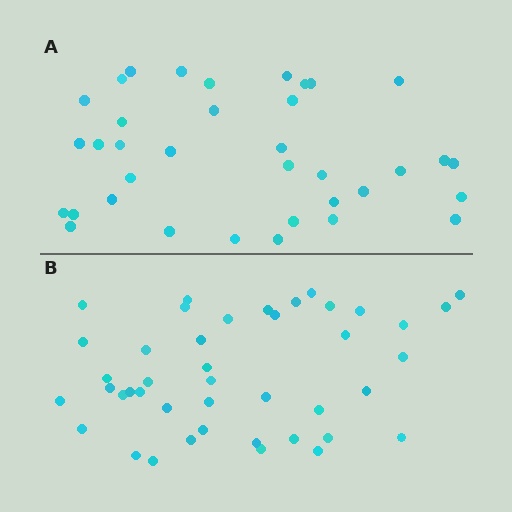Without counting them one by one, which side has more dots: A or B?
Region B (the bottom region) has more dots.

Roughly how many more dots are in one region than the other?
Region B has roughly 8 or so more dots than region A.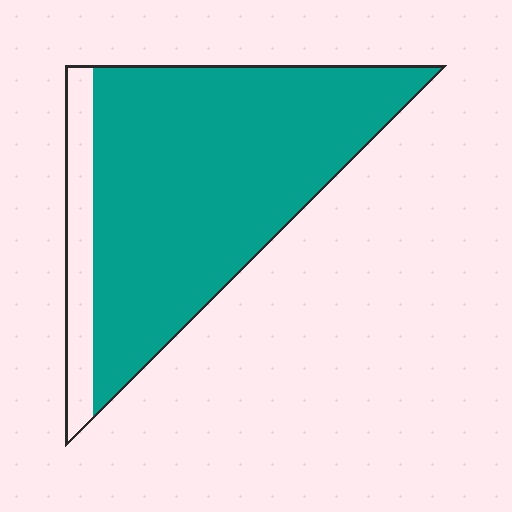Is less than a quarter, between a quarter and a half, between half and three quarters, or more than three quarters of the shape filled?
More than three quarters.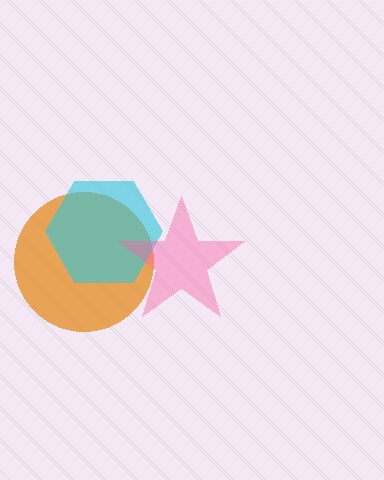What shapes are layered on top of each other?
The layered shapes are: an orange circle, a cyan hexagon, a pink star.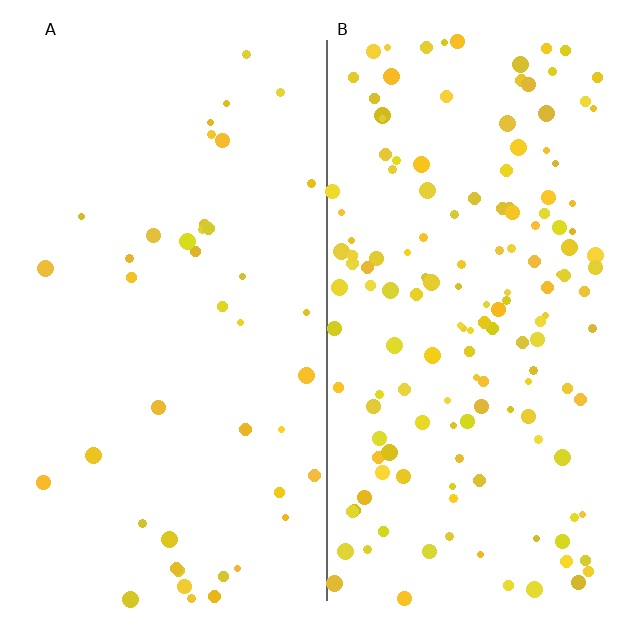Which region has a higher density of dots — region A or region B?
B (the right).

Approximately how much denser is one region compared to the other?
Approximately 3.7× — region B over region A.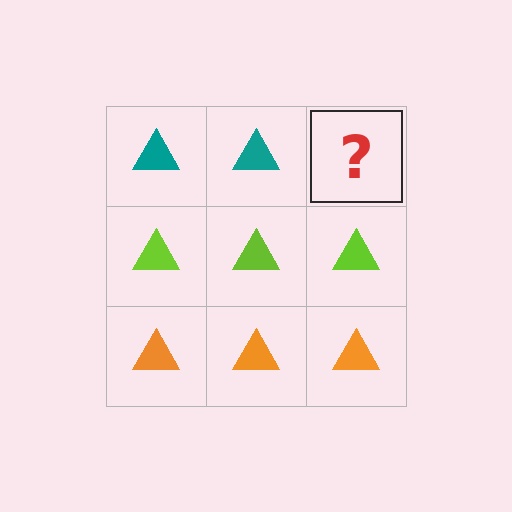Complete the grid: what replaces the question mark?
The question mark should be replaced with a teal triangle.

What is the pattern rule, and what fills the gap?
The rule is that each row has a consistent color. The gap should be filled with a teal triangle.